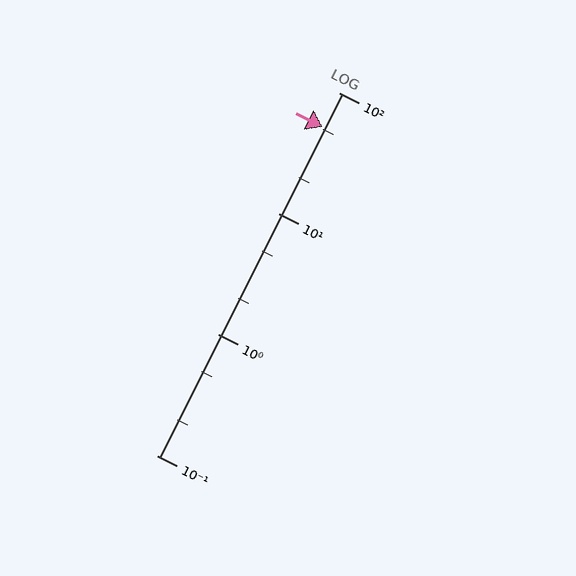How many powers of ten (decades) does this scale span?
The scale spans 3 decades, from 0.1 to 100.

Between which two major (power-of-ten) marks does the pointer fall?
The pointer is between 10 and 100.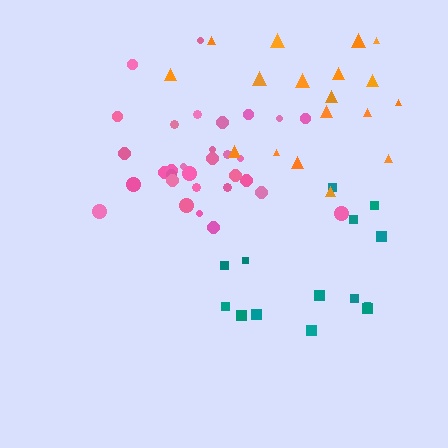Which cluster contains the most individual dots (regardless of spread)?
Pink (31).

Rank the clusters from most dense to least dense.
pink, orange, teal.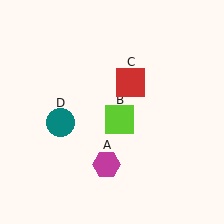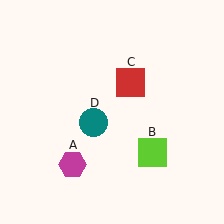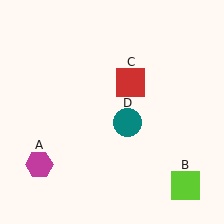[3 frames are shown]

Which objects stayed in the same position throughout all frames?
Red square (object C) remained stationary.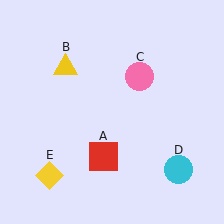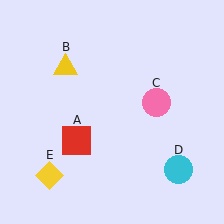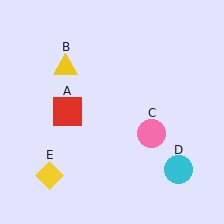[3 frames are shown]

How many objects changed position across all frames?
2 objects changed position: red square (object A), pink circle (object C).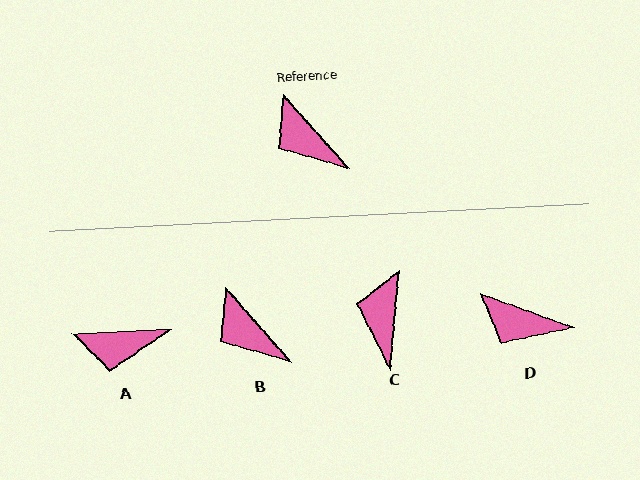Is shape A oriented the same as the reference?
No, it is off by about 51 degrees.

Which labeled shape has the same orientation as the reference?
B.